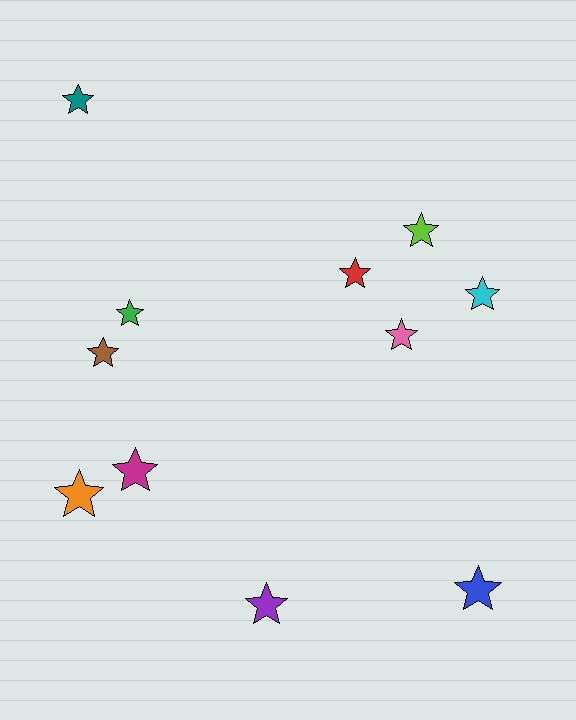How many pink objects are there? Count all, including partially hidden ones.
There is 1 pink object.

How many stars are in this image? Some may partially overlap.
There are 11 stars.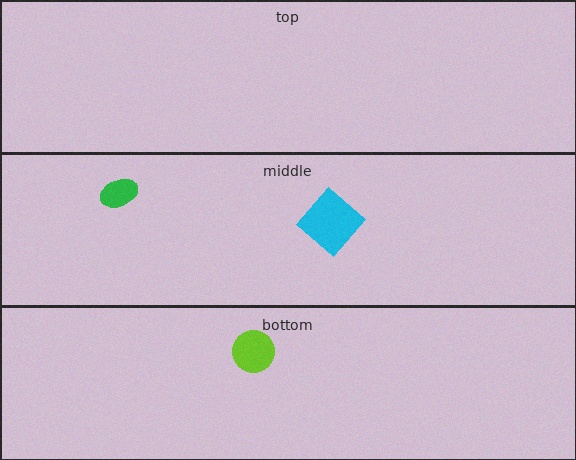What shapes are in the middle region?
The cyan diamond, the green ellipse.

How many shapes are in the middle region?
2.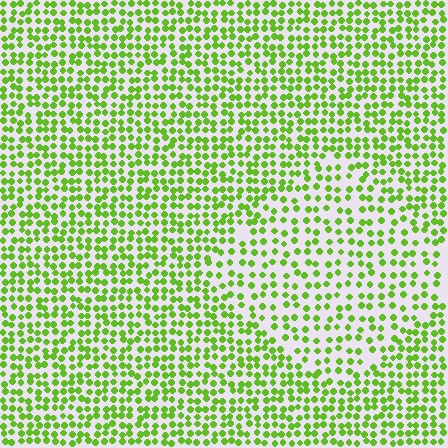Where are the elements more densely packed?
The elements are more densely packed outside the diamond boundary.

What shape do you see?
I see a diamond.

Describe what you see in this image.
The image contains small lime elements arranged at two different densities. A diamond-shaped region is visible where the elements are less densely packed than the surrounding area.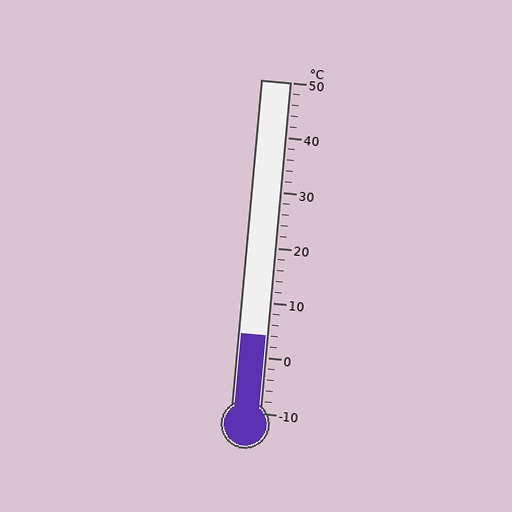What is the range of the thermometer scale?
The thermometer scale ranges from -10°C to 50°C.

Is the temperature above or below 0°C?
The temperature is above 0°C.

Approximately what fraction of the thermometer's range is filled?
The thermometer is filled to approximately 25% of its range.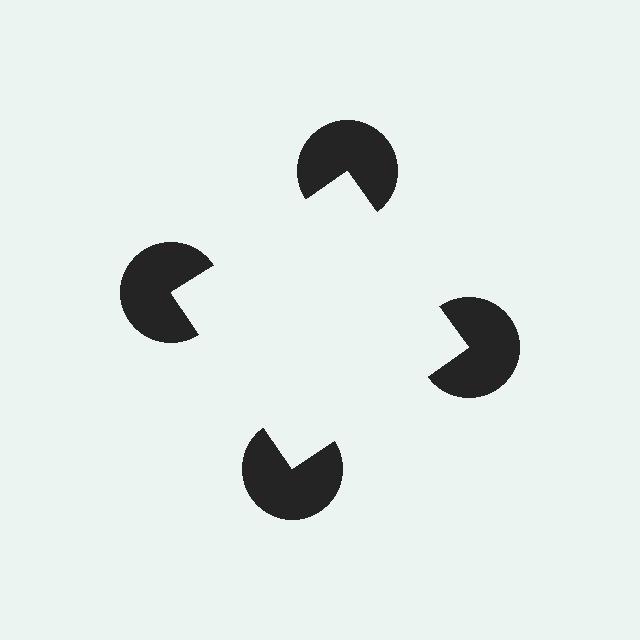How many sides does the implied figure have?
4 sides.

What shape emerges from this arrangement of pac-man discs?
An illusory square — its edges are inferred from the aligned wedge cuts in the pac-man discs, not physically drawn.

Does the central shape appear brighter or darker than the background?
It typically appears slightly brighter than the background, even though no actual brightness change is drawn.